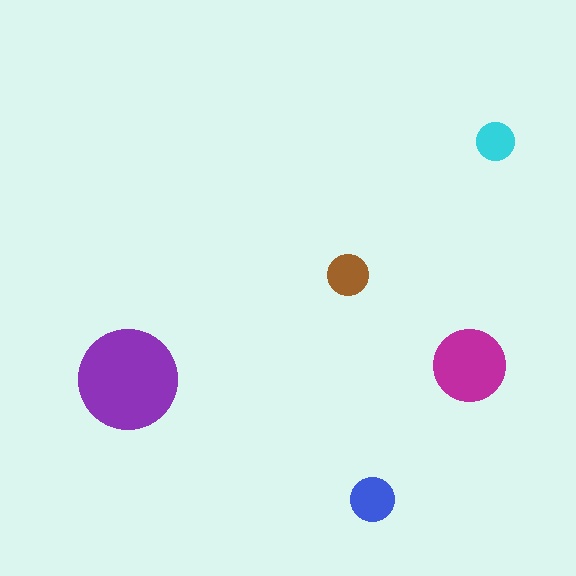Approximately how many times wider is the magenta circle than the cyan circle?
About 2 times wider.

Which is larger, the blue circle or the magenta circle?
The magenta one.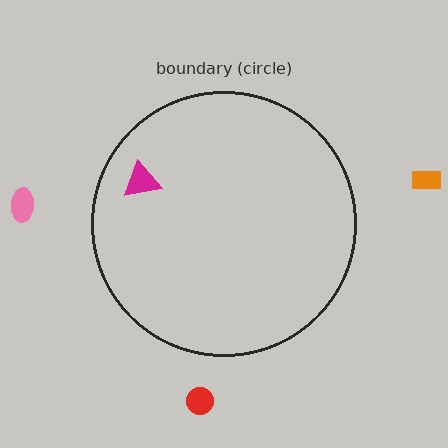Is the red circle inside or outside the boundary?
Outside.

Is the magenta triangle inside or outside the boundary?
Inside.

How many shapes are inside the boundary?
1 inside, 3 outside.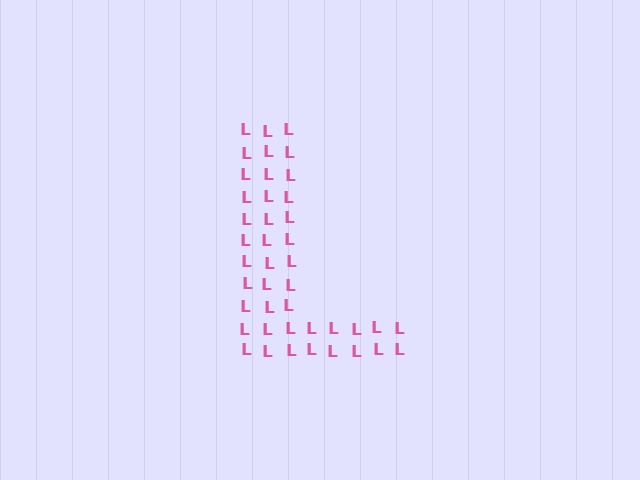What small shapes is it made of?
It is made of small letter L's.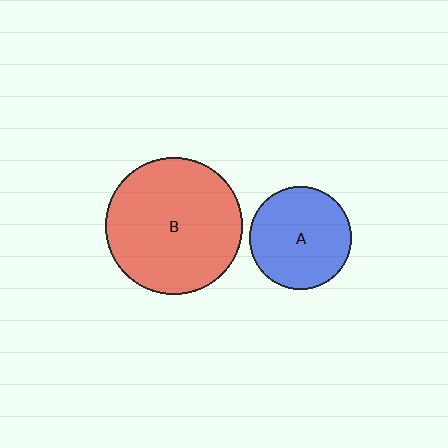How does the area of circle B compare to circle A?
Approximately 1.8 times.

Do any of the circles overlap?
No, none of the circles overlap.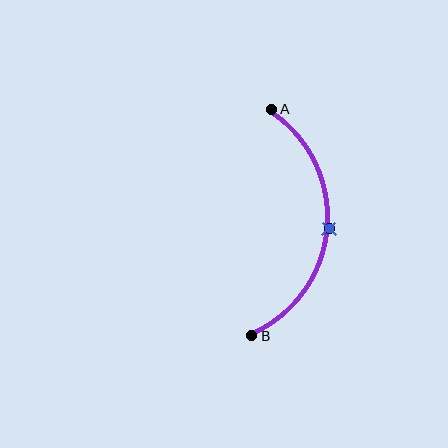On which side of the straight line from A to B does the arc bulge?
The arc bulges to the right of the straight line connecting A and B.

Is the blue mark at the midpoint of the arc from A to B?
Yes. The blue mark lies on the arc at equal arc-length from both A and B — it is the arc midpoint.